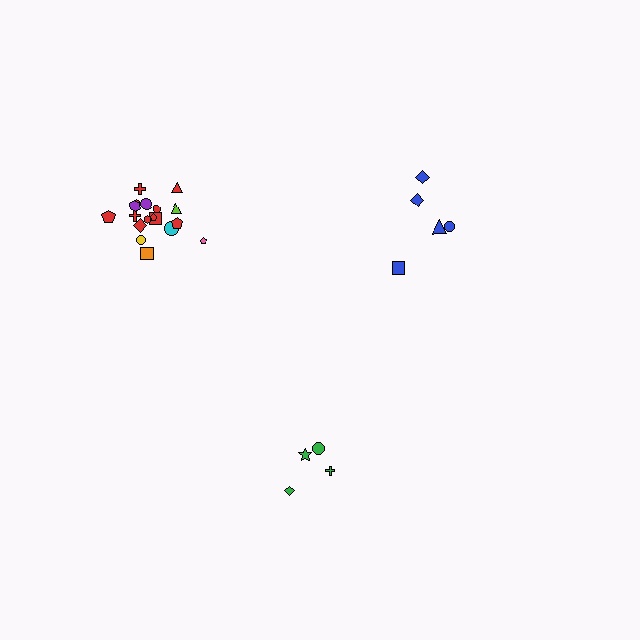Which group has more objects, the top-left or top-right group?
The top-left group.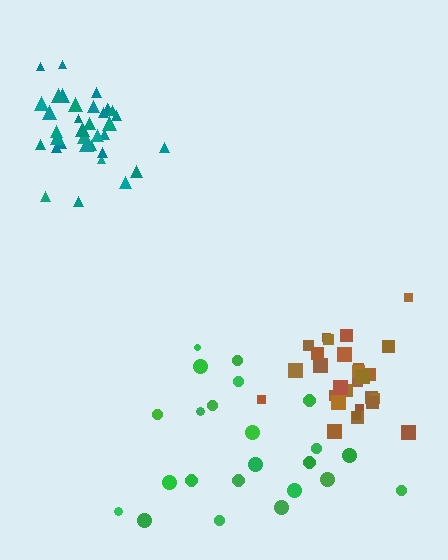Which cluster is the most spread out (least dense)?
Green.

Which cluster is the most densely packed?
Brown.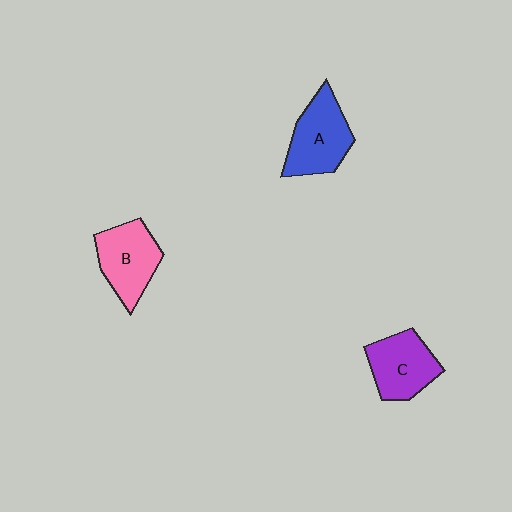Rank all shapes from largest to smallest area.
From largest to smallest: A (blue), B (pink), C (purple).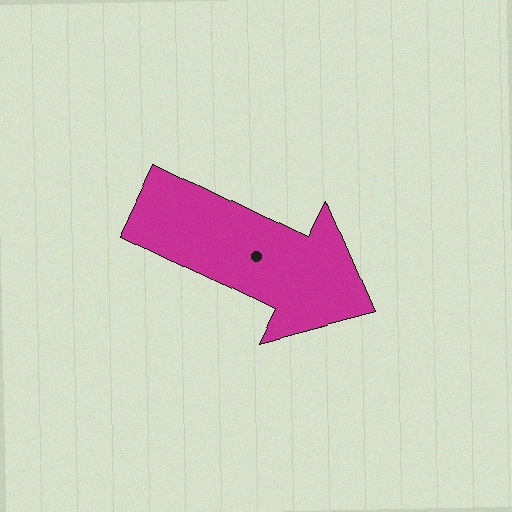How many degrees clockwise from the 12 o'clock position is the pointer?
Approximately 116 degrees.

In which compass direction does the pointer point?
Southeast.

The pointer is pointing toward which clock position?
Roughly 4 o'clock.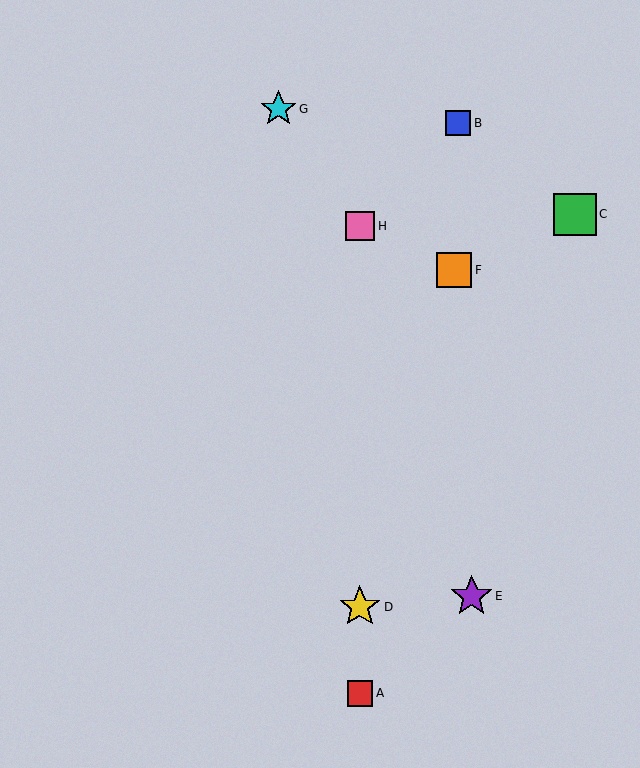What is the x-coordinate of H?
Object H is at x≈360.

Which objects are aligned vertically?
Objects A, D, H are aligned vertically.